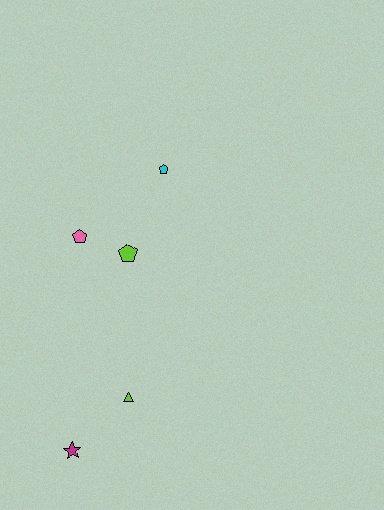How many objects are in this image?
There are 5 objects.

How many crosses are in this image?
There are no crosses.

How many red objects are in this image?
There are no red objects.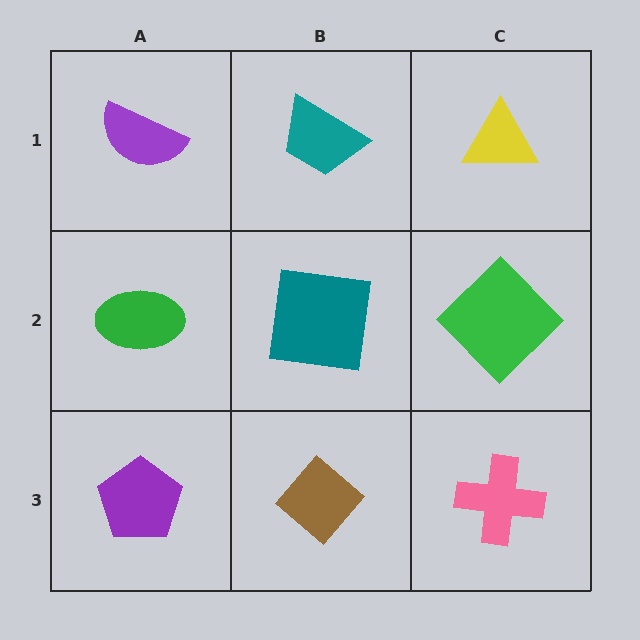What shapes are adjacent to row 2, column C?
A yellow triangle (row 1, column C), a pink cross (row 3, column C), a teal square (row 2, column B).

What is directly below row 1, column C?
A green diamond.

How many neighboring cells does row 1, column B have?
3.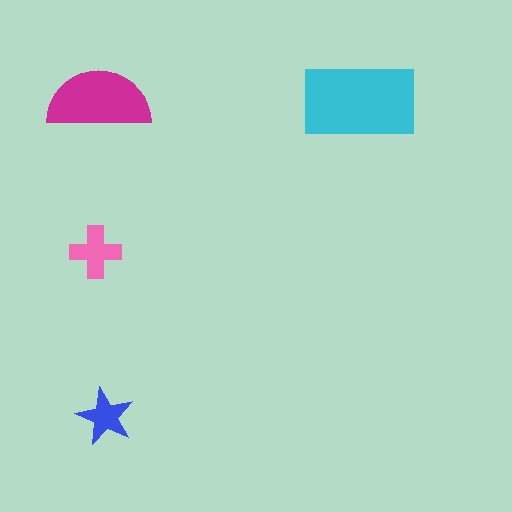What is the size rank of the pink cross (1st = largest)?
3rd.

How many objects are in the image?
There are 4 objects in the image.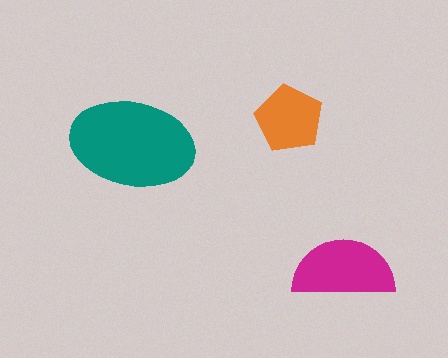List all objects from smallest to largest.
The orange pentagon, the magenta semicircle, the teal ellipse.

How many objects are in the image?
There are 3 objects in the image.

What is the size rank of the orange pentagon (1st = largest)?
3rd.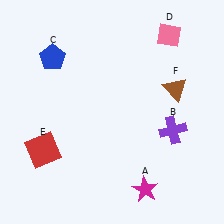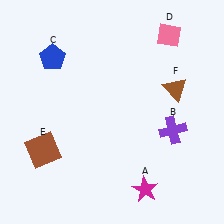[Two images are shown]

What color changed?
The square (E) changed from red in Image 1 to brown in Image 2.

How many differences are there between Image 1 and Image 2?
There is 1 difference between the two images.